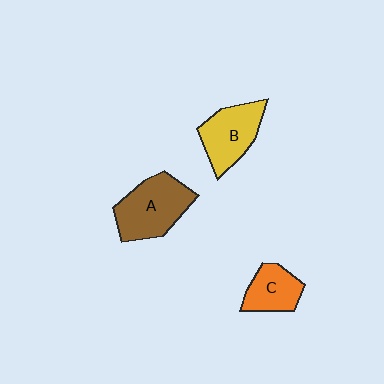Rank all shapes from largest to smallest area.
From largest to smallest: A (brown), B (yellow), C (orange).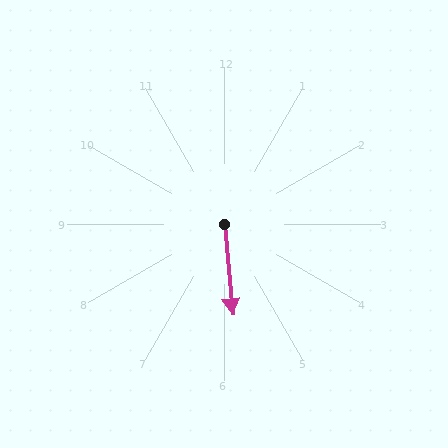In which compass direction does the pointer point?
South.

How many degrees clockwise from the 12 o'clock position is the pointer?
Approximately 175 degrees.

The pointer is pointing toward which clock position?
Roughly 6 o'clock.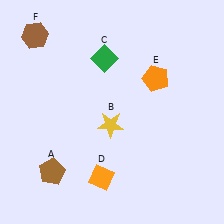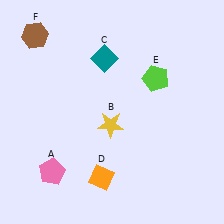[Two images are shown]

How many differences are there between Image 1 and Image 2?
There are 3 differences between the two images.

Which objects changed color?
A changed from brown to pink. C changed from green to teal. E changed from orange to lime.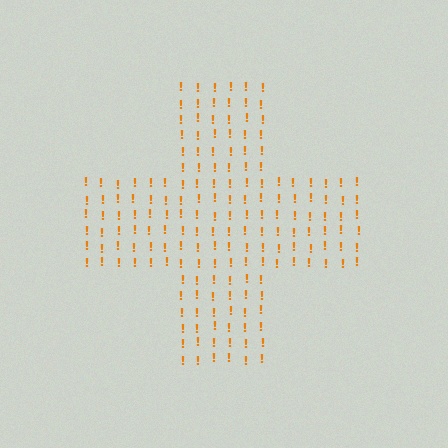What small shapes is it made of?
It is made of small exclamation marks.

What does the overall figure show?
The overall figure shows a cross.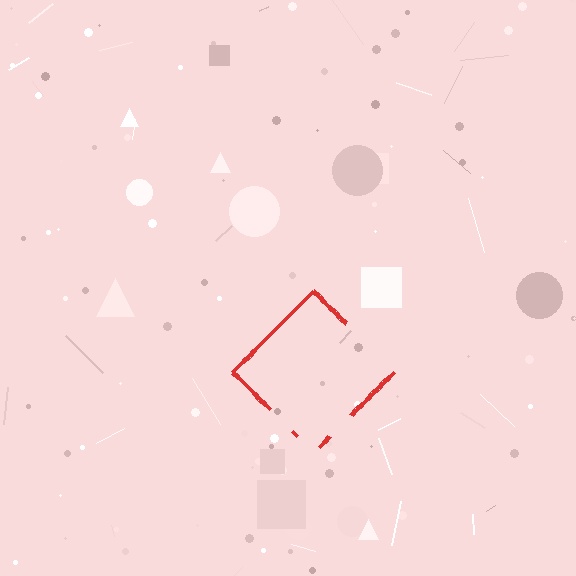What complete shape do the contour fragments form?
The contour fragments form a diamond.